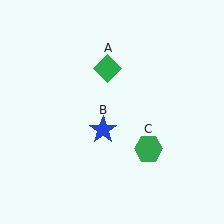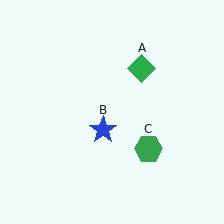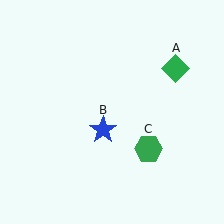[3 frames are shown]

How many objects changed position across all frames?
1 object changed position: green diamond (object A).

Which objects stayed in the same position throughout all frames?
Blue star (object B) and green hexagon (object C) remained stationary.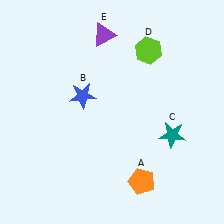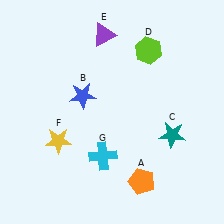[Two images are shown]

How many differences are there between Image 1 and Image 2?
There are 2 differences between the two images.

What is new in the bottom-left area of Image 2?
A yellow star (F) was added in the bottom-left area of Image 2.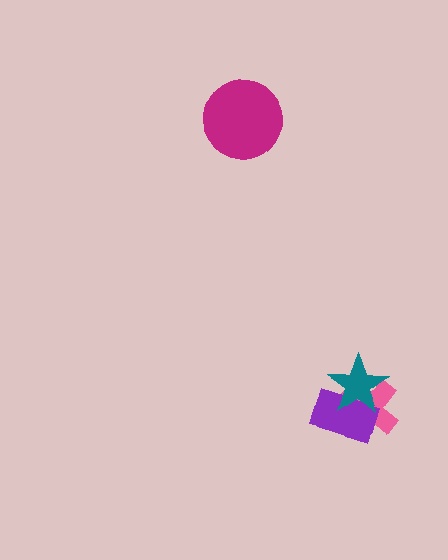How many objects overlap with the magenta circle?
0 objects overlap with the magenta circle.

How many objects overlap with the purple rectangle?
2 objects overlap with the purple rectangle.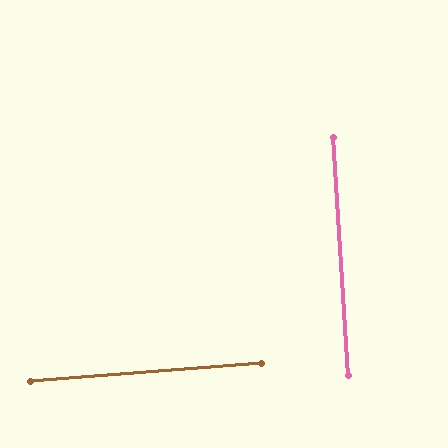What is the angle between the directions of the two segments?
Approximately 89 degrees.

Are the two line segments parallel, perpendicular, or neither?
Perpendicular — they meet at approximately 89°.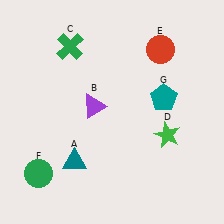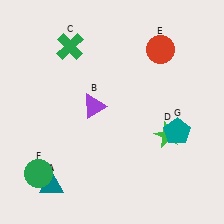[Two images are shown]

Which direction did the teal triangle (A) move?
The teal triangle (A) moved down.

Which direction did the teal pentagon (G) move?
The teal pentagon (G) moved down.